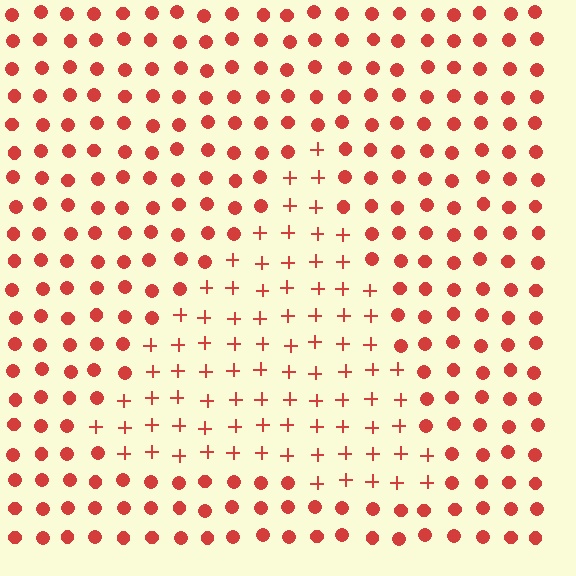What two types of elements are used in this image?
The image uses plus signs inside the triangle region and circles outside it.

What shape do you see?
I see a triangle.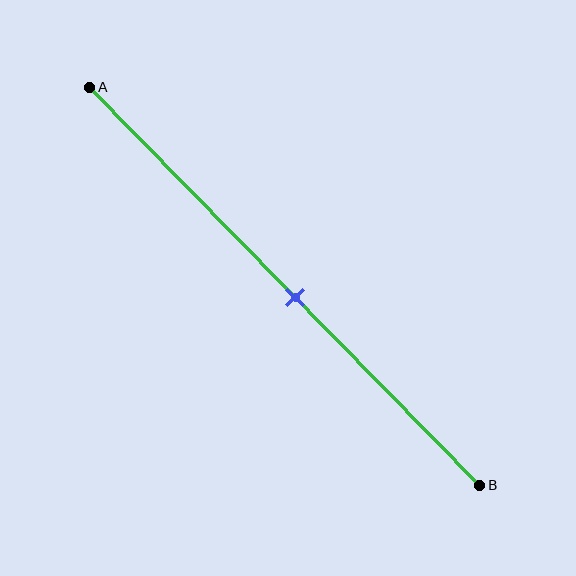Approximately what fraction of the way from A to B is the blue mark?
The blue mark is approximately 55% of the way from A to B.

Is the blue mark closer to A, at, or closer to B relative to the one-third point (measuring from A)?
The blue mark is closer to point B than the one-third point of segment AB.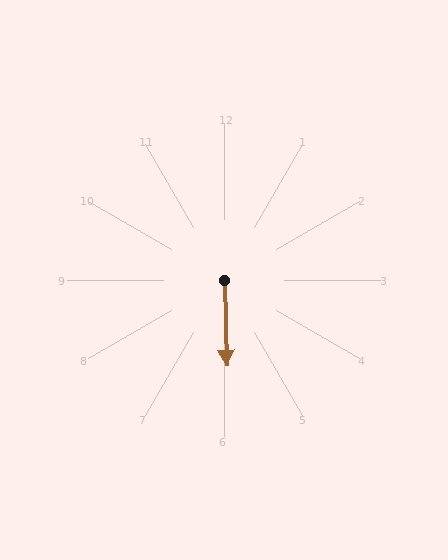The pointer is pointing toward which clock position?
Roughly 6 o'clock.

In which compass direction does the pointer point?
South.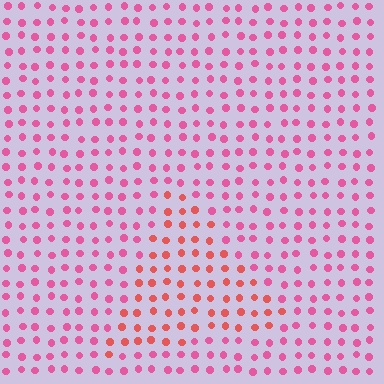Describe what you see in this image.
The image is filled with small pink elements in a uniform arrangement. A triangle-shaped region is visible where the elements are tinted to a slightly different hue, forming a subtle color boundary.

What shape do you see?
I see a triangle.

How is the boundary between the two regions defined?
The boundary is defined purely by a slight shift in hue (about 31 degrees). Spacing, size, and orientation are identical on both sides.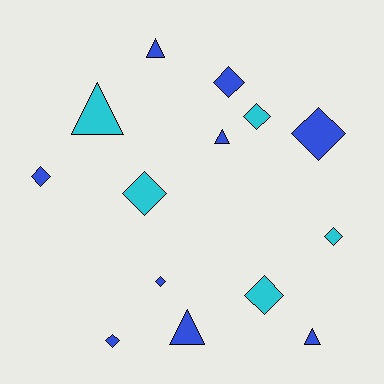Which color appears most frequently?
Blue, with 9 objects.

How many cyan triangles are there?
There is 1 cyan triangle.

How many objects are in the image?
There are 14 objects.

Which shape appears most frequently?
Diamond, with 9 objects.